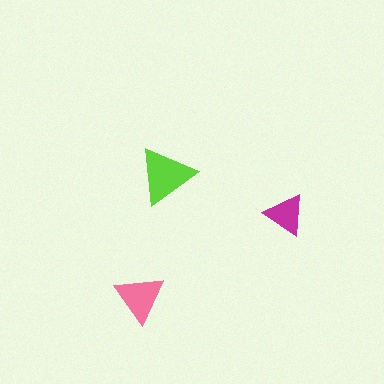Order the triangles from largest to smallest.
the lime one, the pink one, the magenta one.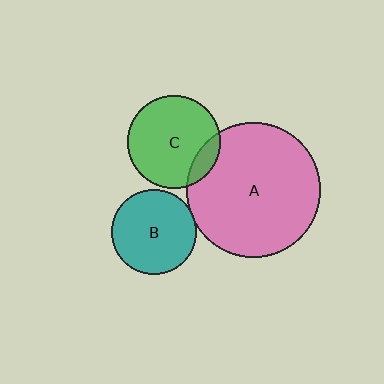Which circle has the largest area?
Circle A (pink).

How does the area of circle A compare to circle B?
Approximately 2.5 times.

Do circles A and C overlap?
Yes.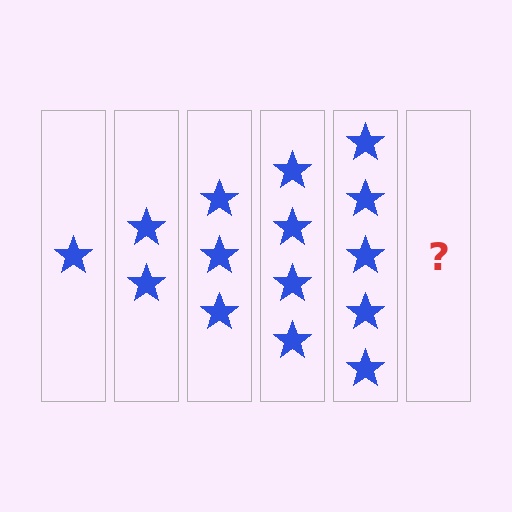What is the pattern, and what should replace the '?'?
The pattern is that each step adds one more star. The '?' should be 6 stars.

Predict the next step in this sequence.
The next step is 6 stars.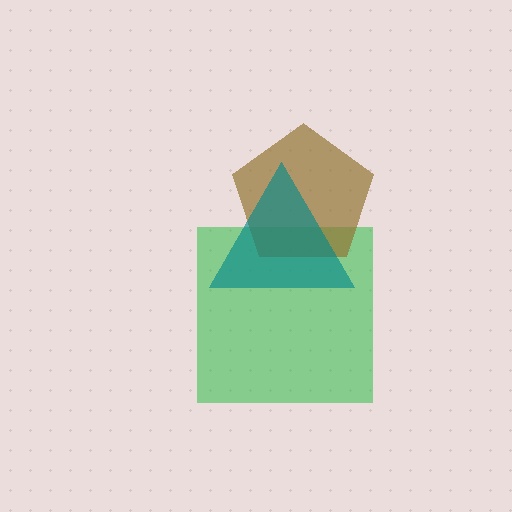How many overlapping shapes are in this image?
There are 3 overlapping shapes in the image.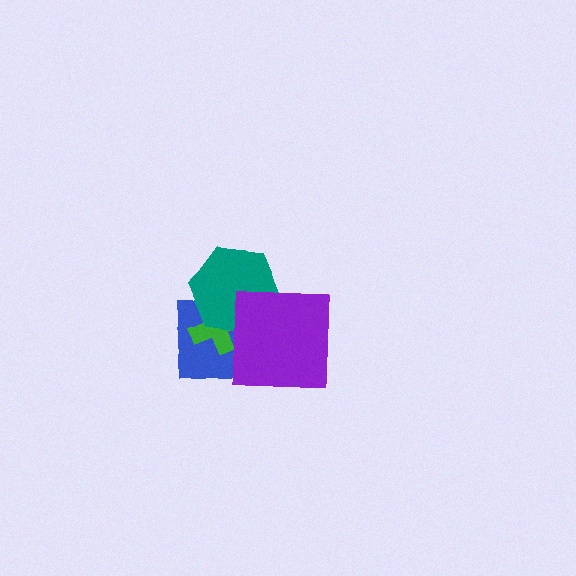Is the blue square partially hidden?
Yes, it is partially covered by another shape.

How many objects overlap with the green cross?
3 objects overlap with the green cross.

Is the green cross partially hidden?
Yes, it is partially covered by another shape.